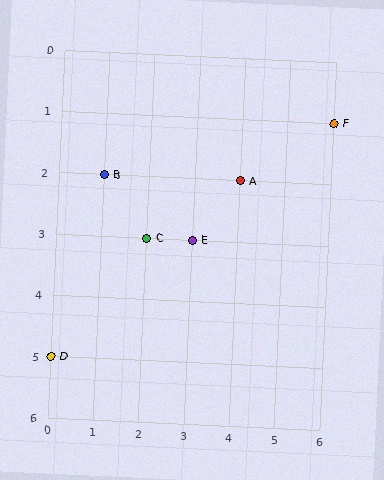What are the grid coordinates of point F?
Point F is at grid coordinates (6, 1).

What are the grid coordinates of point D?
Point D is at grid coordinates (0, 5).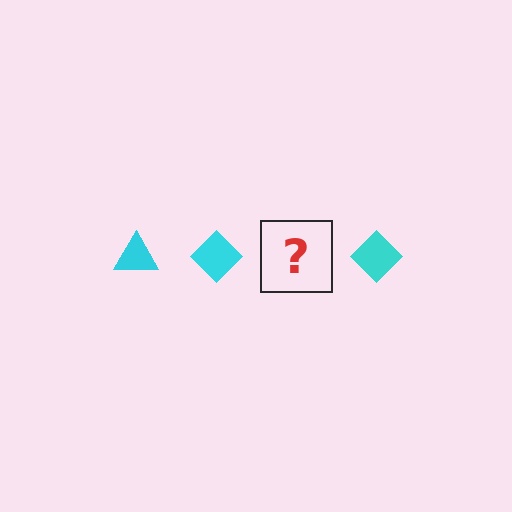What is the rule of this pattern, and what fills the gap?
The rule is that the pattern cycles through triangle, diamond shapes in cyan. The gap should be filled with a cyan triangle.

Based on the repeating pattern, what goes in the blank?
The blank should be a cyan triangle.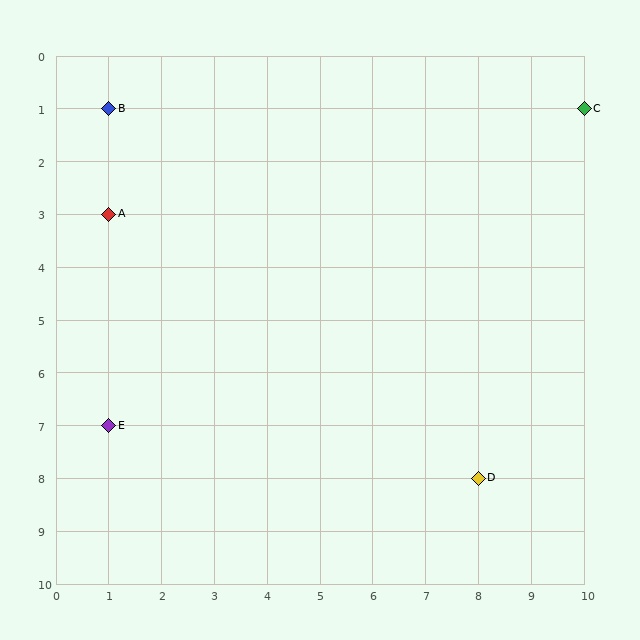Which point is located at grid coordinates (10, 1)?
Point C is at (10, 1).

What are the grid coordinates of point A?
Point A is at grid coordinates (1, 3).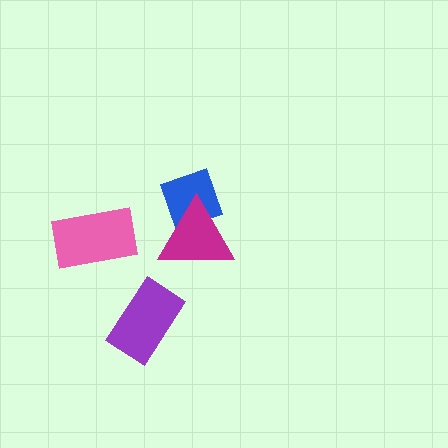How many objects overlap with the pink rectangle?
0 objects overlap with the pink rectangle.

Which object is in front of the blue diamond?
The magenta triangle is in front of the blue diamond.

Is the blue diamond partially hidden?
Yes, it is partially covered by another shape.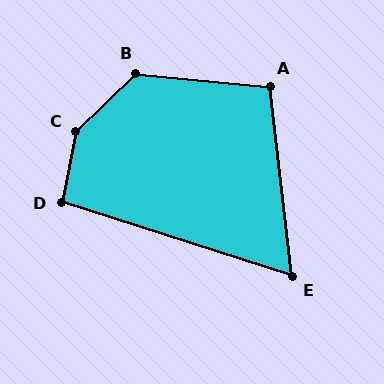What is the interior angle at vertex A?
Approximately 102 degrees (obtuse).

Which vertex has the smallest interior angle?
E, at approximately 66 degrees.